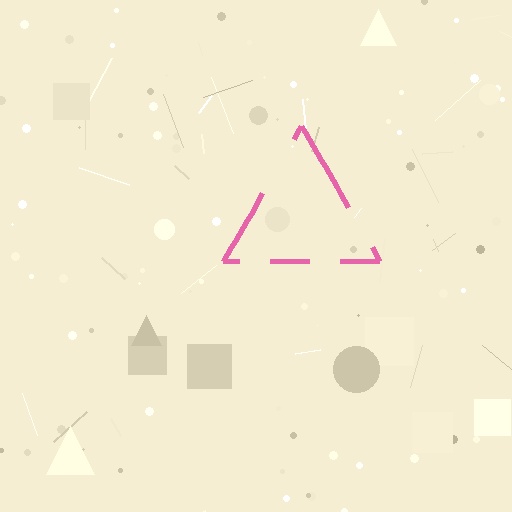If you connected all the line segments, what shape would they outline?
They would outline a triangle.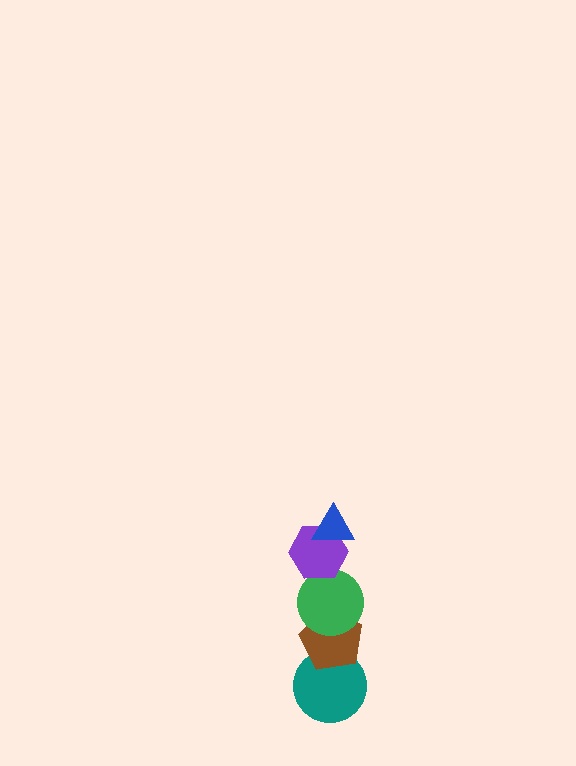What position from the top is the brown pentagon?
The brown pentagon is 4th from the top.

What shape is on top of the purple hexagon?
The blue triangle is on top of the purple hexagon.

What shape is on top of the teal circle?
The brown pentagon is on top of the teal circle.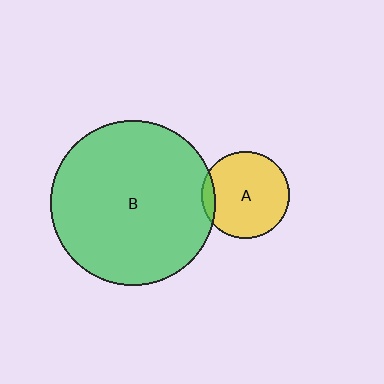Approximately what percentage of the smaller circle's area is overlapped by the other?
Approximately 10%.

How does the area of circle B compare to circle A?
Approximately 3.6 times.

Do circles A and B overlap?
Yes.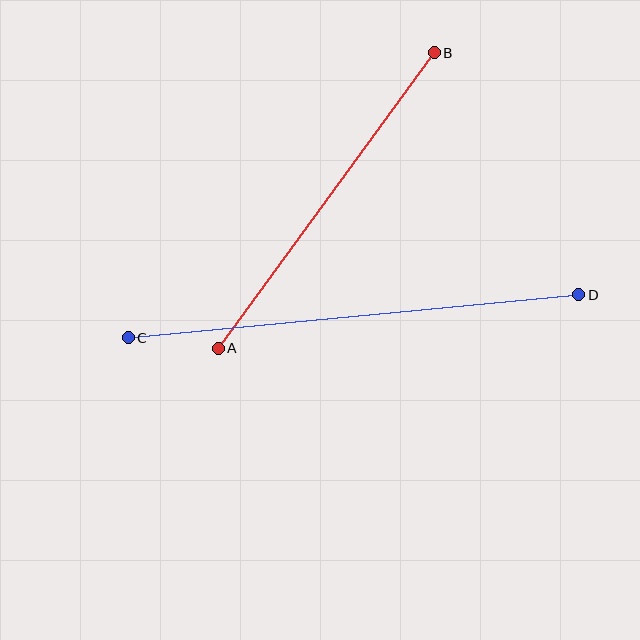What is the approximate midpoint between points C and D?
The midpoint is at approximately (354, 316) pixels.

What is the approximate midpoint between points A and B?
The midpoint is at approximately (326, 200) pixels.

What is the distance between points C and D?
The distance is approximately 452 pixels.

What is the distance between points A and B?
The distance is approximately 366 pixels.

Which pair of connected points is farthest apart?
Points C and D are farthest apart.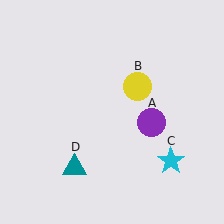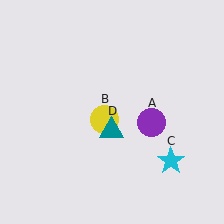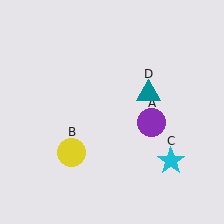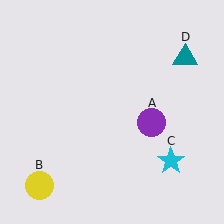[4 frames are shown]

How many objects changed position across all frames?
2 objects changed position: yellow circle (object B), teal triangle (object D).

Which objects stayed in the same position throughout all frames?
Purple circle (object A) and cyan star (object C) remained stationary.